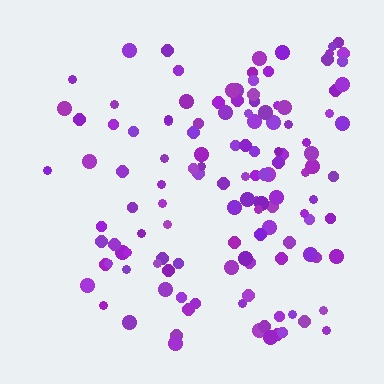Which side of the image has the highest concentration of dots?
The right.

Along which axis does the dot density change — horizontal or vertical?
Horizontal.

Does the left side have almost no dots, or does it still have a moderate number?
Still a moderate number, just noticeably fewer than the right.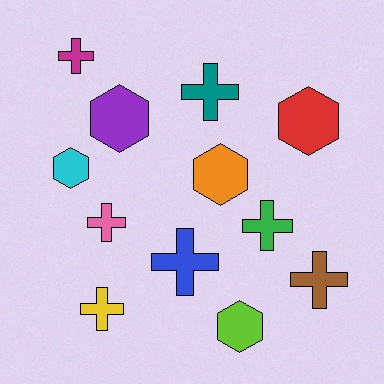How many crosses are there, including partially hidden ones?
There are 7 crosses.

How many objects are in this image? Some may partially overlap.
There are 12 objects.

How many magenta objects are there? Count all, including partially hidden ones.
There is 1 magenta object.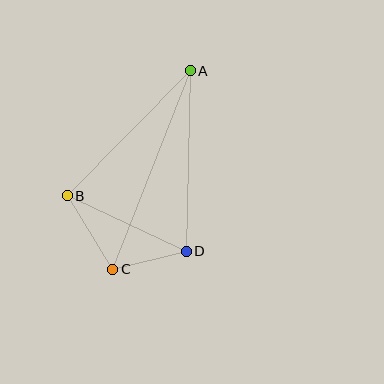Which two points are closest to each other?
Points C and D are closest to each other.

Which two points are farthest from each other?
Points A and C are farthest from each other.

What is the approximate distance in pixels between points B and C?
The distance between B and C is approximately 86 pixels.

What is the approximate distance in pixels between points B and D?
The distance between B and D is approximately 131 pixels.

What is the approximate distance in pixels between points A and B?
The distance between A and B is approximately 175 pixels.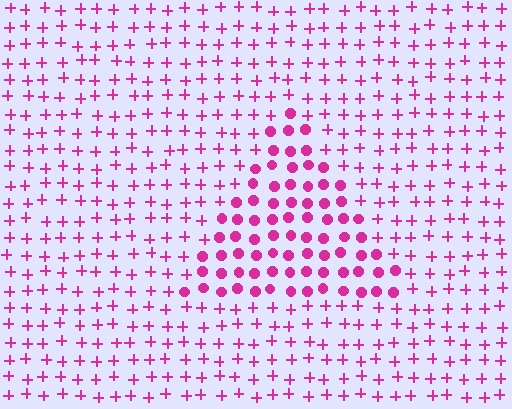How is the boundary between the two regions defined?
The boundary is defined by a change in element shape: circles inside vs. plus signs outside. All elements share the same color and spacing.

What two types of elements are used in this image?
The image uses circles inside the triangle region and plus signs outside it.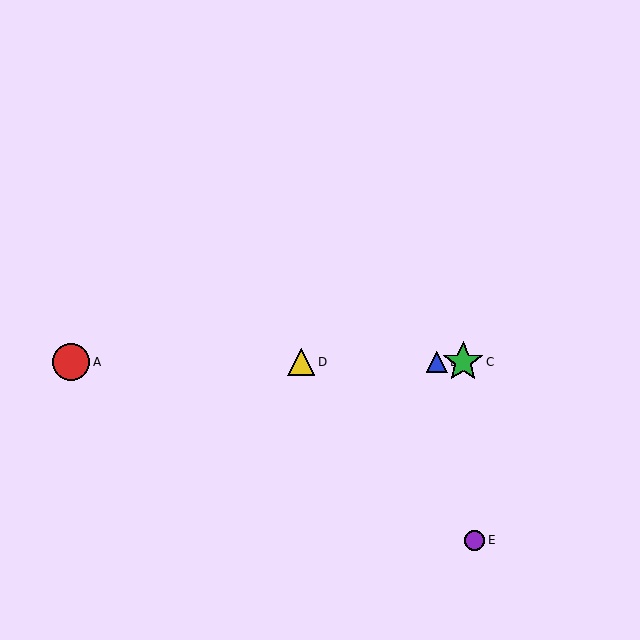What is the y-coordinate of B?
Object B is at y≈362.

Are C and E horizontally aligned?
No, C is at y≈362 and E is at y≈540.